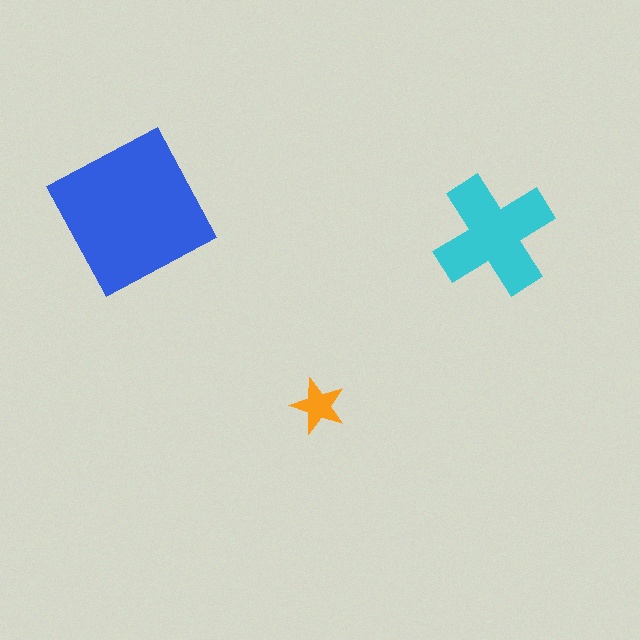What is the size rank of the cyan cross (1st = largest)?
2nd.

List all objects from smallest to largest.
The orange star, the cyan cross, the blue square.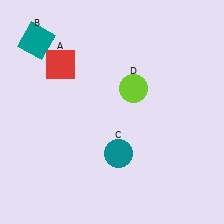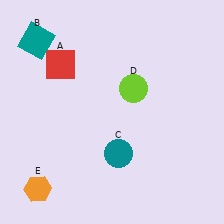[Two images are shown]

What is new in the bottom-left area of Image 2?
An orange hexagon (E) was added in the bottom-left area of Image 2.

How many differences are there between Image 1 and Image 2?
There is 1 difference between the two images.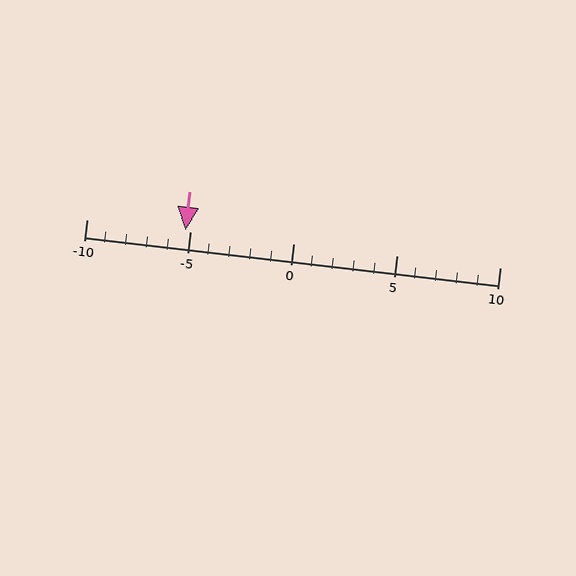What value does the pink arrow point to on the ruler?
The pink arrow points to approximately -5.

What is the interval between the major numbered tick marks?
The major tick marks are spaced 5 units apart.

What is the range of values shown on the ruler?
The ruler shows values from -10 to 10.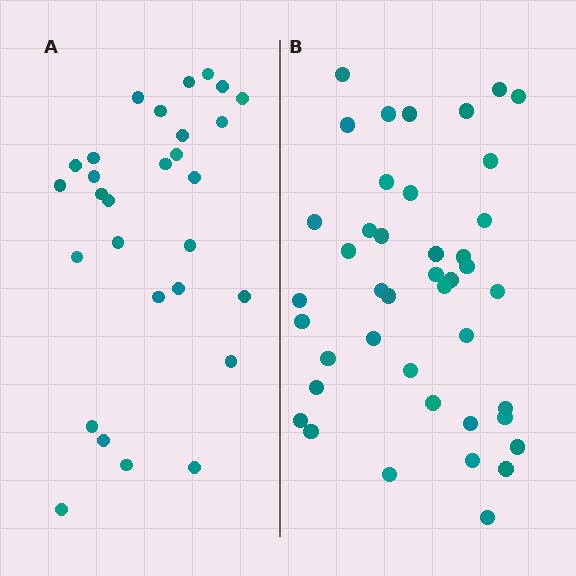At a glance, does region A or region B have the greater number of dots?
Region B (the right region) has more dots.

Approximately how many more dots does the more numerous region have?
Region B has approximately 15 more dots than region A.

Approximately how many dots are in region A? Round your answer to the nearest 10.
About 30 dots. (The exact count is 29, which rounds to 30.)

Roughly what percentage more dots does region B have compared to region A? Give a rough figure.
About 45% more.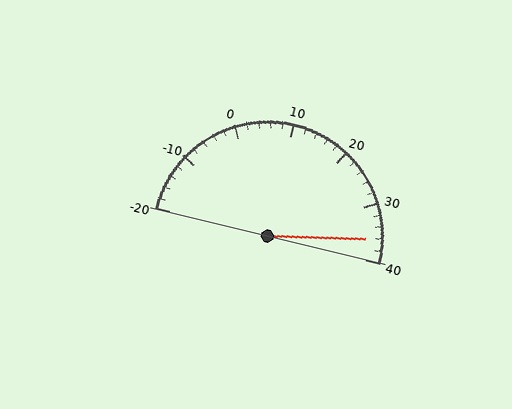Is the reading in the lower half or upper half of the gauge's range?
The reading is in the upper half of the range (-20 to 40).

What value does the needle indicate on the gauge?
The needle indicates approximately 36.